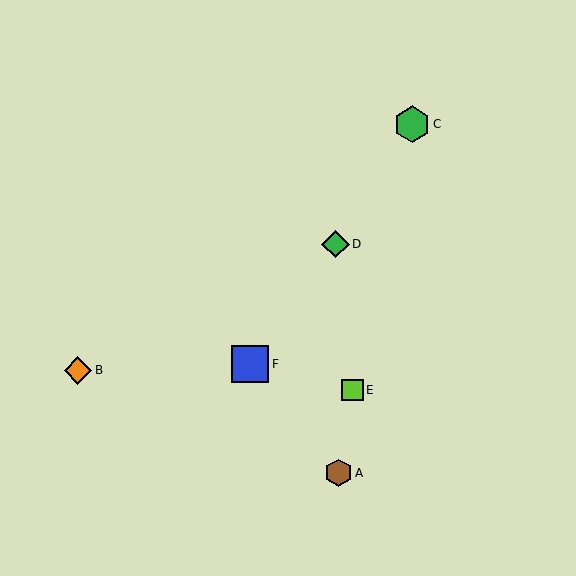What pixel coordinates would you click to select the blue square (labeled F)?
Click at (250, 364) to select the blue square F.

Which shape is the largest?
The blue square (labeled F) is the largest.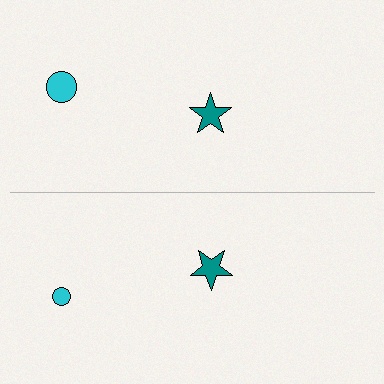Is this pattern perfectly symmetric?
No, the pattern is not perfectly symmetric. The cyan circle on the bottom side has a different size than its mirror counterpart.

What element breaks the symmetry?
The cyan circle on the bottom side has a different size than its mirror counterpart.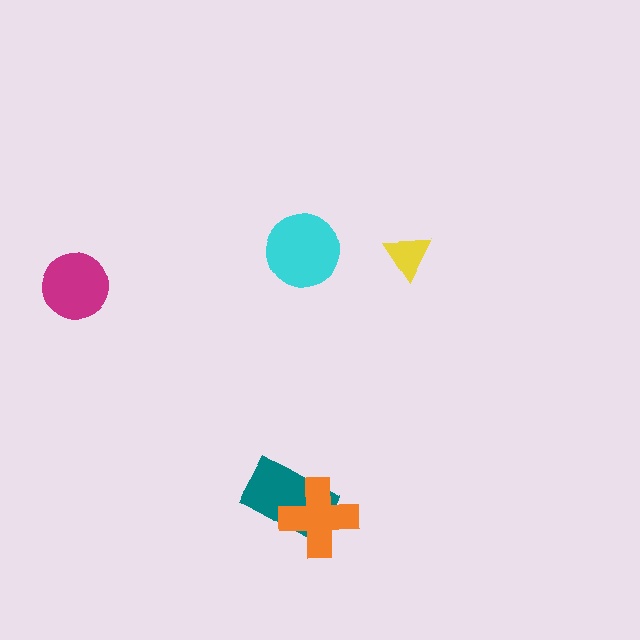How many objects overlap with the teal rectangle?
1 object overlaps with the teal rectangle.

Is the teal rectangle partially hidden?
Yes, it is partially covered by another shape.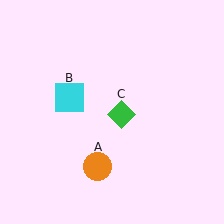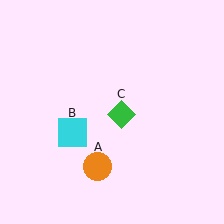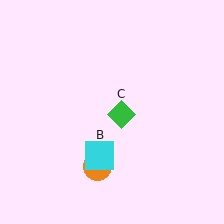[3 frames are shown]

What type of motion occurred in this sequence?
The cyan square (object B) rotated counterclockwise around the center of the scene.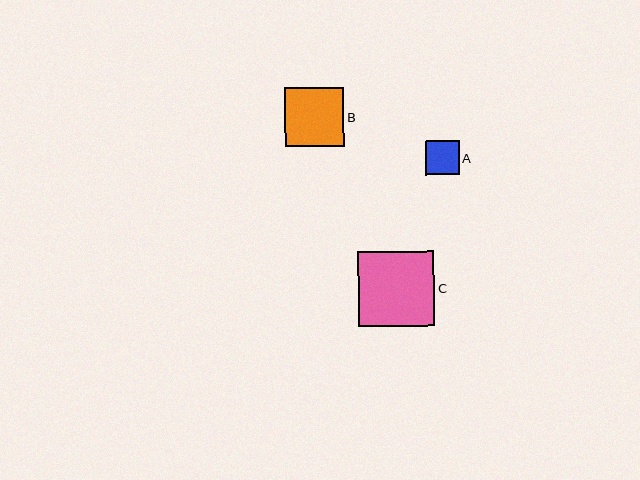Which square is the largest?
Square C is the largest with a size of approximately 76 pixels.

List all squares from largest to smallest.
From largest to smallest: C, B, A.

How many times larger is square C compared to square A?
Square C is approximately 2.2 times the size of square A.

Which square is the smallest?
Square A is the smallest with a size of approximately 34 pixels.